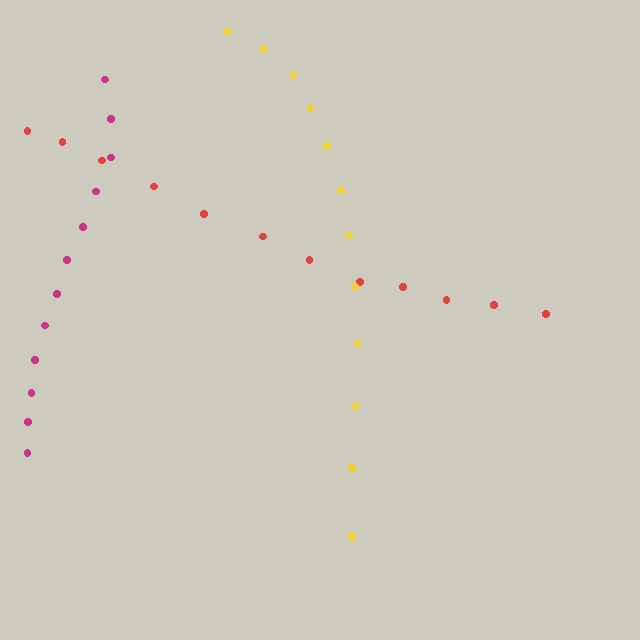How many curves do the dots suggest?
There are 3 distinct paths.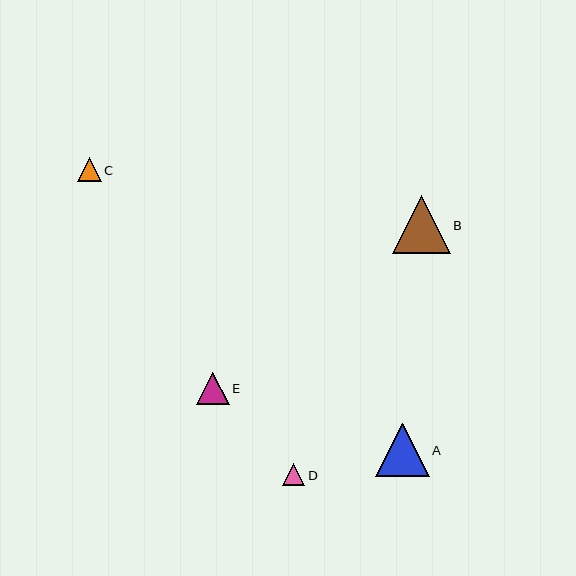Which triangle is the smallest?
Triangle D is the smallest with a size of approximately 22 pixels.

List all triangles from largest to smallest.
From largest to smallest: B, A, E, C, D.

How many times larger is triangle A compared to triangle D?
Triangle A is approximately 2.4 times the size of triangle D.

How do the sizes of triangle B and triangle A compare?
Triangle B and triangle A are approximately the same size.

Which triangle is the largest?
Triangle B is the largest with a size of approximately 58 pixels.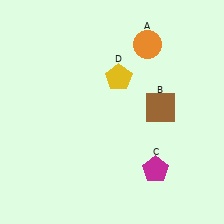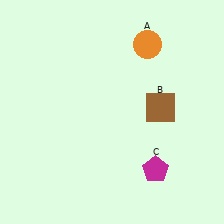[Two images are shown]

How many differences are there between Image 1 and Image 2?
There is 1 difference between the two images.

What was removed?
The yellow pentagon (D) was removed in Image 2.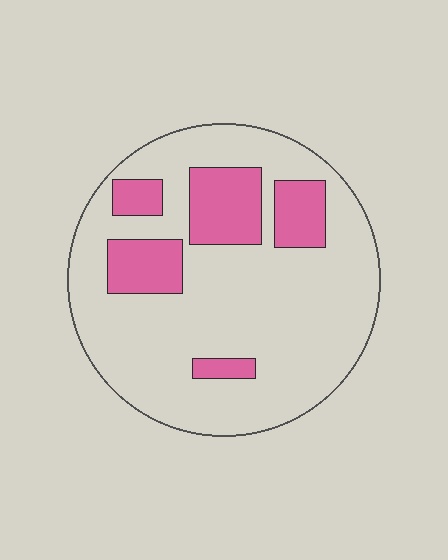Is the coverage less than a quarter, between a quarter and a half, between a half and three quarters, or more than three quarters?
Less than a quarter.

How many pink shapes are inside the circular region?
5.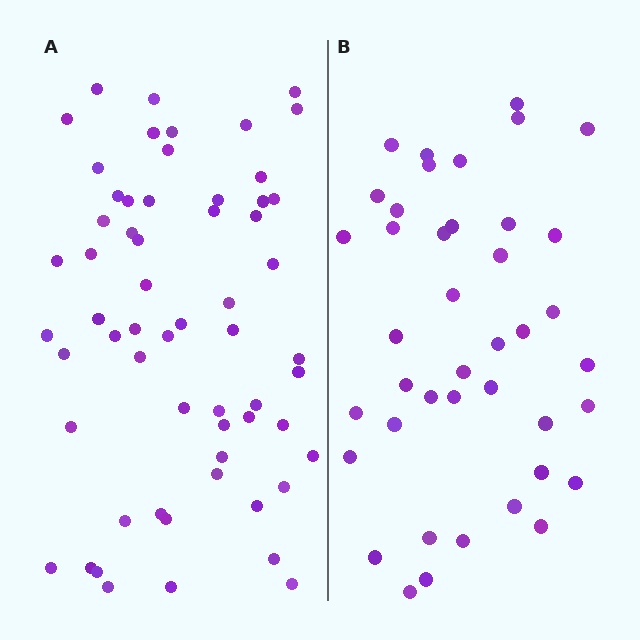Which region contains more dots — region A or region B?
Region A (the left region) has more dots.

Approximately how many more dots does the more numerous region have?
Region A has approximately 20 more dots than region B.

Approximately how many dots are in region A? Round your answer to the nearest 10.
About 60 dots.